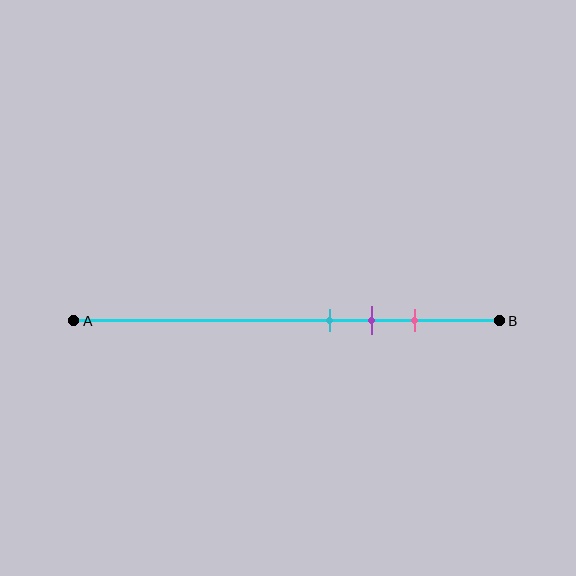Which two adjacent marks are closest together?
The cyan and purple marks are the closest adjacent pair.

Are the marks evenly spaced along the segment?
Yes, the marks are approximately evenly spaced.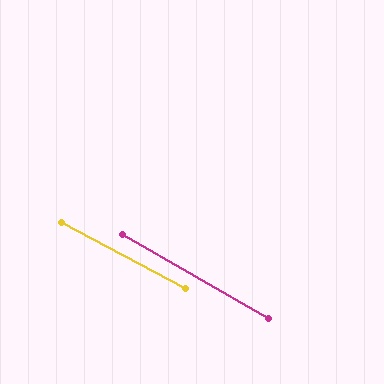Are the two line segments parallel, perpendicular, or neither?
Parallel — their directions differ by only 1.5°.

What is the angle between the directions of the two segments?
Approximately 2 degrees.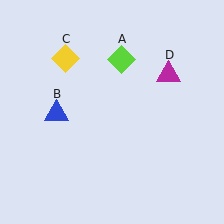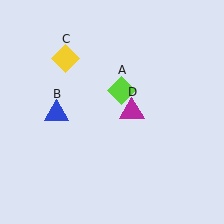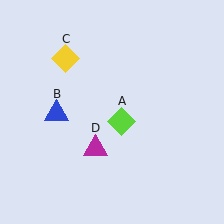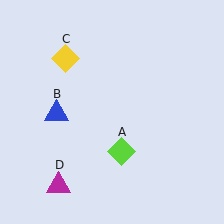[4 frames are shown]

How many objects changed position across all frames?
2 objects changed position: lime diamond (object A), magenta triangle (object D).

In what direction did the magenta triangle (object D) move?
The magenta triangle (object D) moved down and to the left.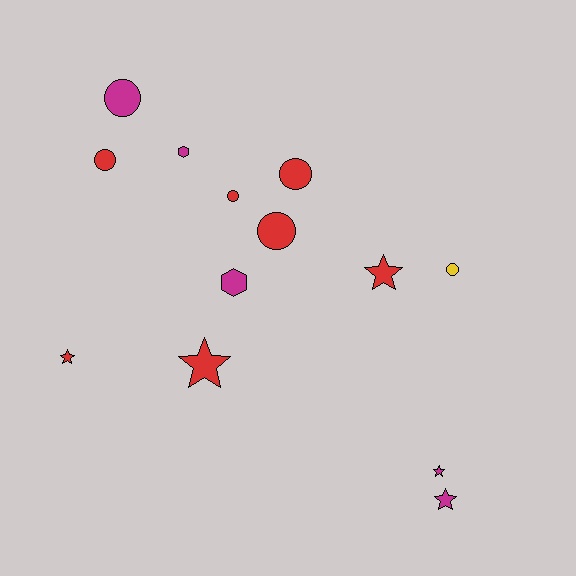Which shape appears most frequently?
Circle, with 6 objects.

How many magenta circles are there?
There is 1 magenta circle.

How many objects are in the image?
There are 13 objects.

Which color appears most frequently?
Red, with 7 objects.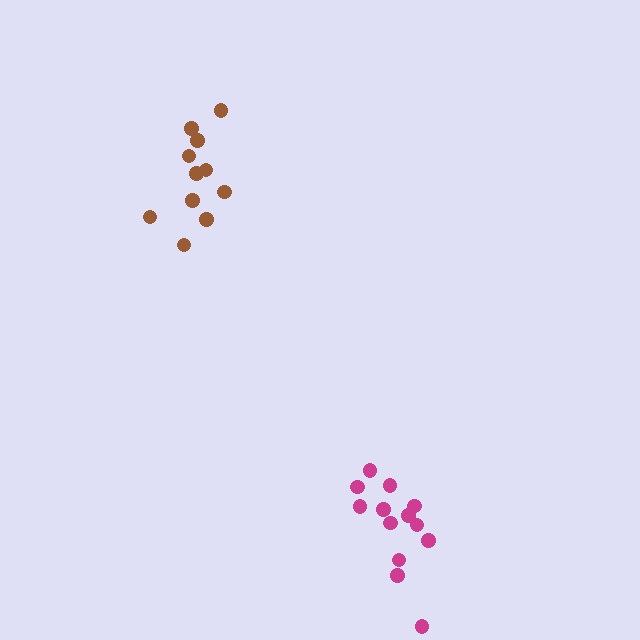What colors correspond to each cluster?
The clusters are colored: magenta, brown.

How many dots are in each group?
Group 1: 13 dots, Group 2: 11 dots (24 total).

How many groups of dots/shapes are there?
There are 2 groups.